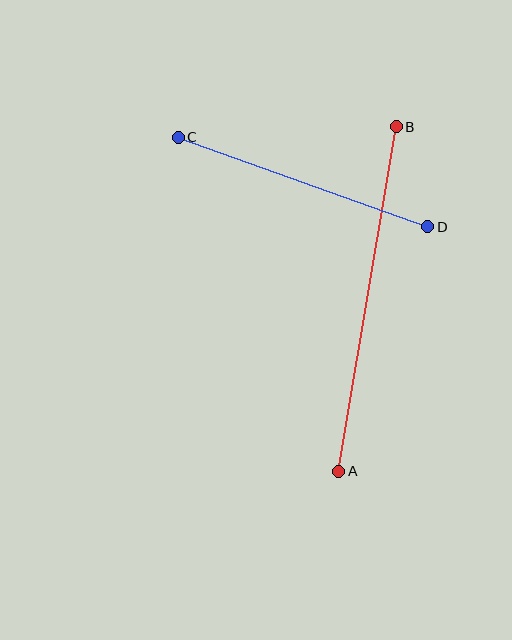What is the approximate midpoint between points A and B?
The midpoint is at approximately (367, 299) pixels.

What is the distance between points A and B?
The distance is approximately 349 pixels.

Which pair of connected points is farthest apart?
Points A and B are farthest apart.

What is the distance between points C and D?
The distance is approximately 265 pixels.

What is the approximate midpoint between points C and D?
The midpoint is at approximately (303, 182) pixels.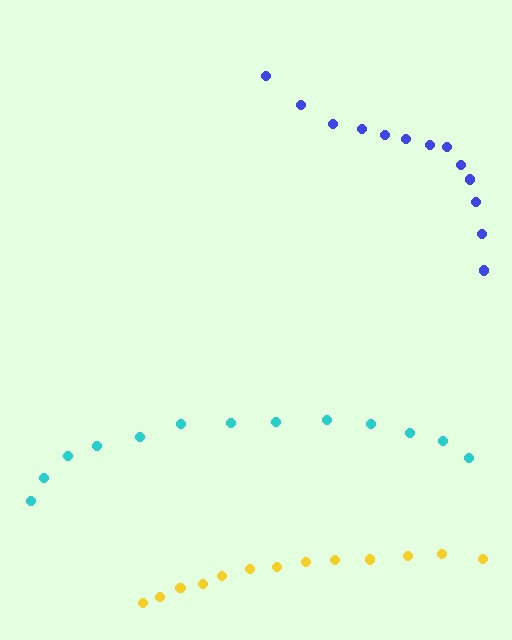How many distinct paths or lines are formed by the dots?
There are 3 distinct paths.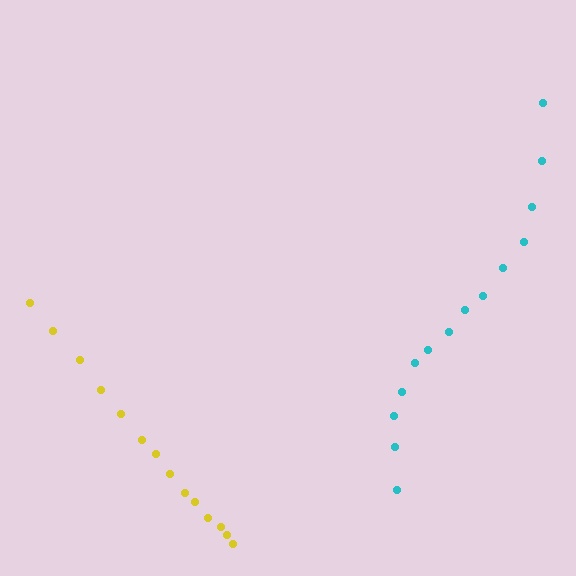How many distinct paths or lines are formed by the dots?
There are 2 distinct paths.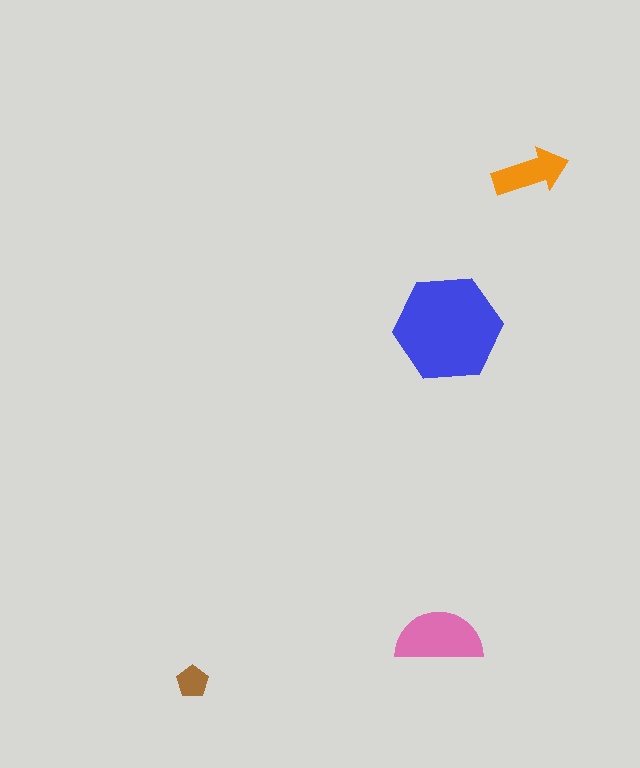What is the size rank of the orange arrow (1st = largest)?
3rd.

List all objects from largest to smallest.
The blue hexagon, the pink semicircle, the orange arrow, the brown pentagon.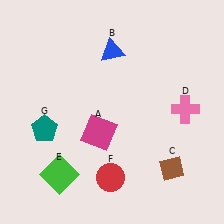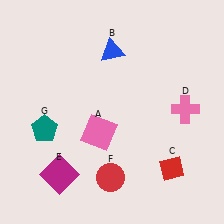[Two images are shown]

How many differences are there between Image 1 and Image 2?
There are 3 differences between the two images.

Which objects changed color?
A changed from magenta to pink. C changed from brown to red. E changed from green to magenta.